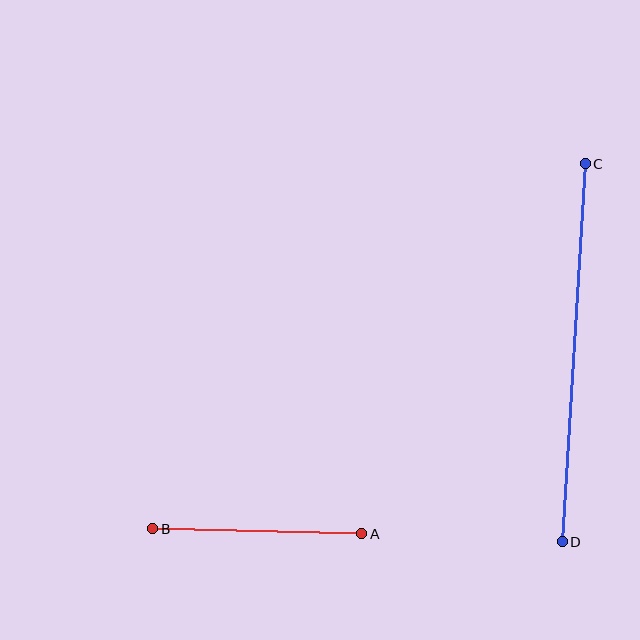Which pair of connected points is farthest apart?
Points C and D are farthest apart.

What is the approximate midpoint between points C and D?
The midpoint is at approximately (574, 353) pixels.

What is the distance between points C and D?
The distance is approximately 379 pixels.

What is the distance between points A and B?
The distance is approximately 209 pixels.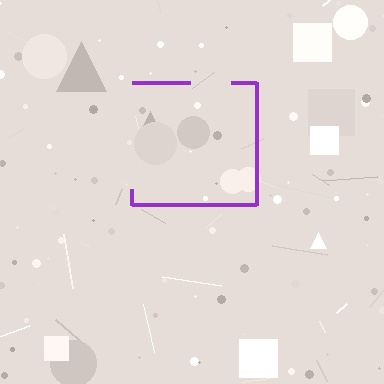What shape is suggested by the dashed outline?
The dashed outline suggests a square.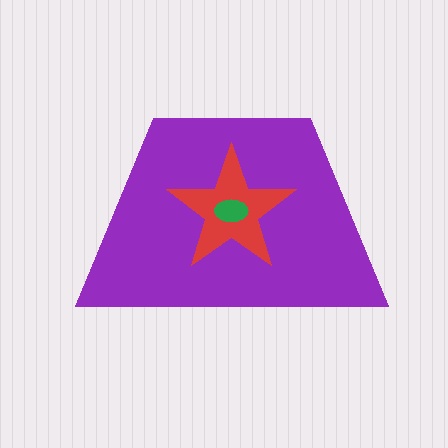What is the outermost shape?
The purple trapezoid.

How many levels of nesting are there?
3.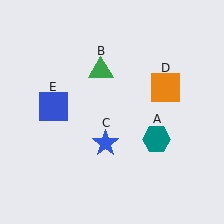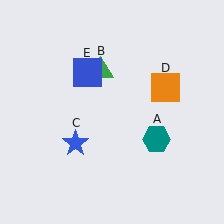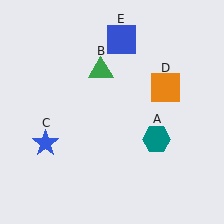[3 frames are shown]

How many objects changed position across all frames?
2 objects changed position: blue star (object C), blue square (object E).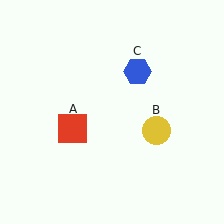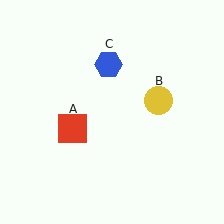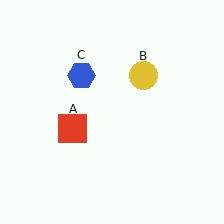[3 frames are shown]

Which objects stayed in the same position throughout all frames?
Red square (object A) remained stationary.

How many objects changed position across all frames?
2 objects changed position: yellow circle (object B), blue hexagon (object C).